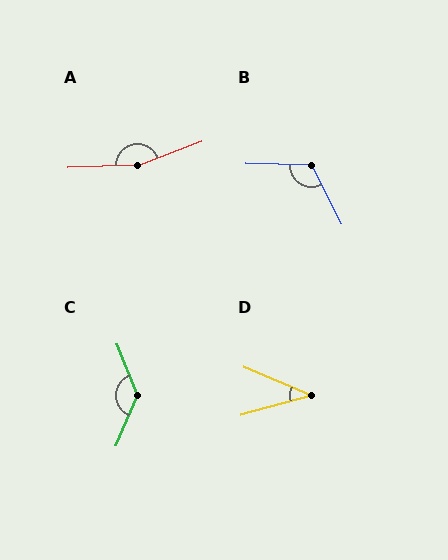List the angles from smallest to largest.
D (38°), B (118°), C (135°), A (161°).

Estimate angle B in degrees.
Approximately 118 degrees.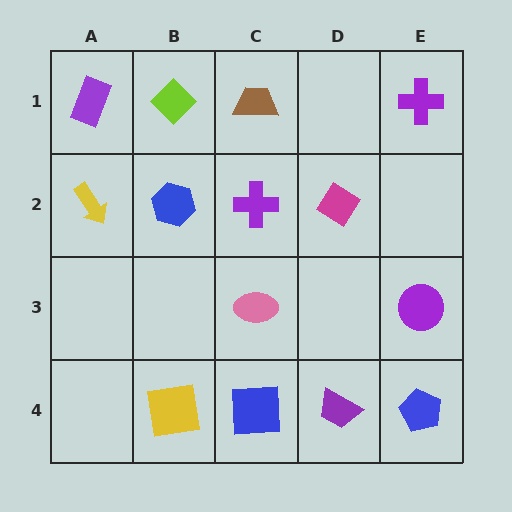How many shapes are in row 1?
4 shapes.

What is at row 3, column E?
A purple circle.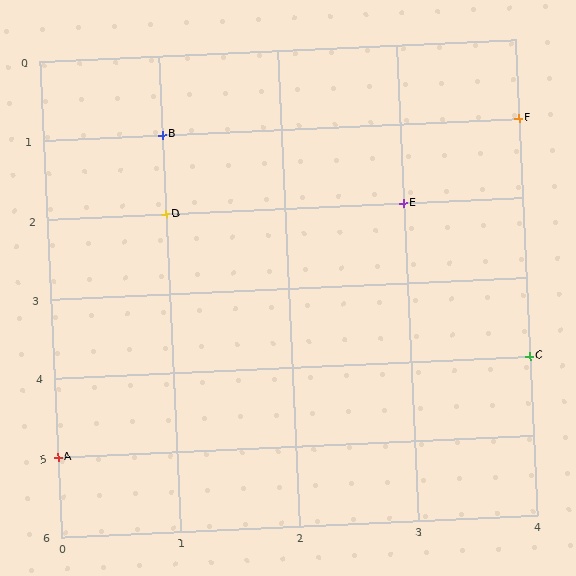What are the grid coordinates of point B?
Point B is at grid coordinates (1, 1).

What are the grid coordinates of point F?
Point F is at grid coordinates (4, 1).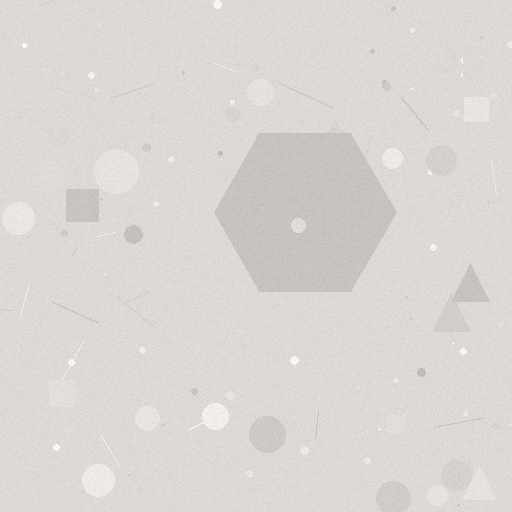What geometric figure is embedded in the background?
A hexagon is embedded in the background.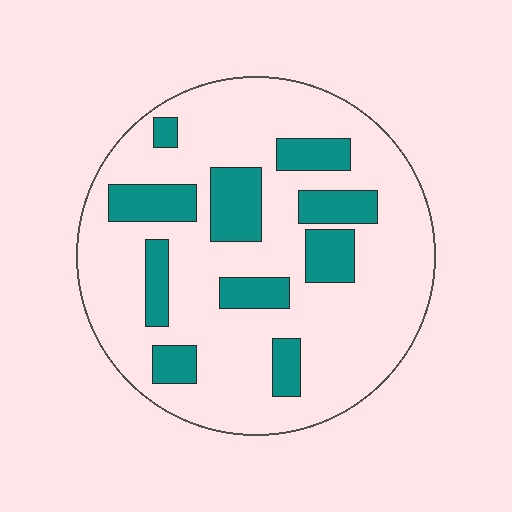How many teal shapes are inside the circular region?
10.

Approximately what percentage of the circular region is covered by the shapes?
Approximately 25%.